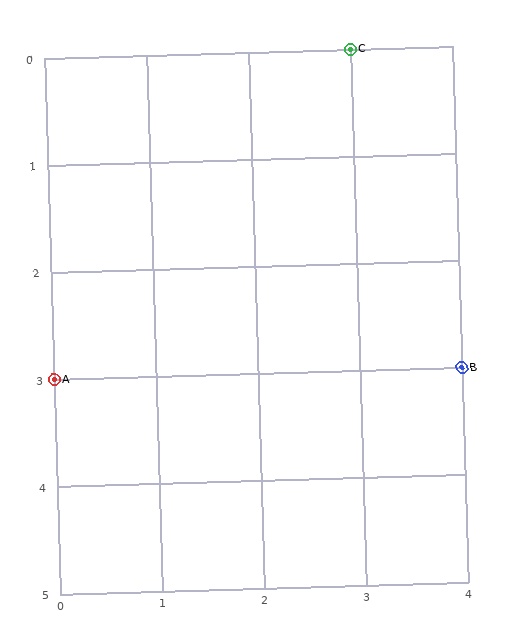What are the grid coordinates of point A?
Point A is at grid coordinates (0, 3).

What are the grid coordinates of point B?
Point B is at grid coordinates (4, 3).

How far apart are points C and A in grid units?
Points C and A are 3 columns and 3 rows apart (about 4.2 grid units diagonally).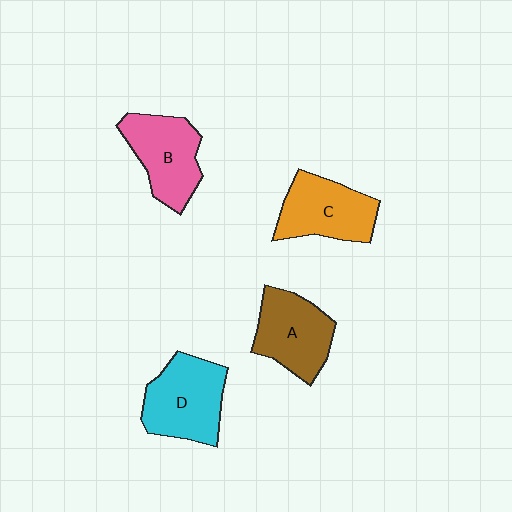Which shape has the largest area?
Shape D (cyan).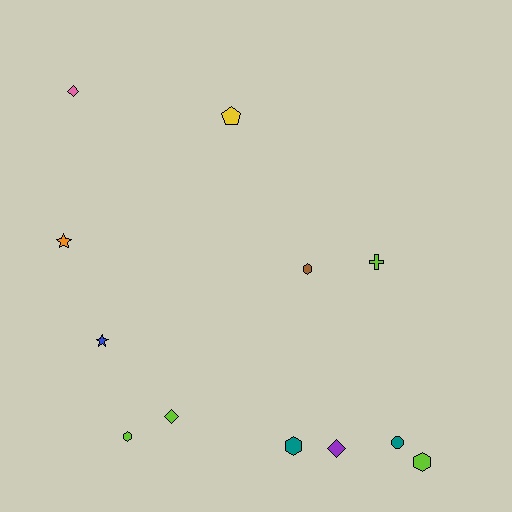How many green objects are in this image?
There are no green objects.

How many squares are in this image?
There are no squares.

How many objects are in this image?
There are 12 objects.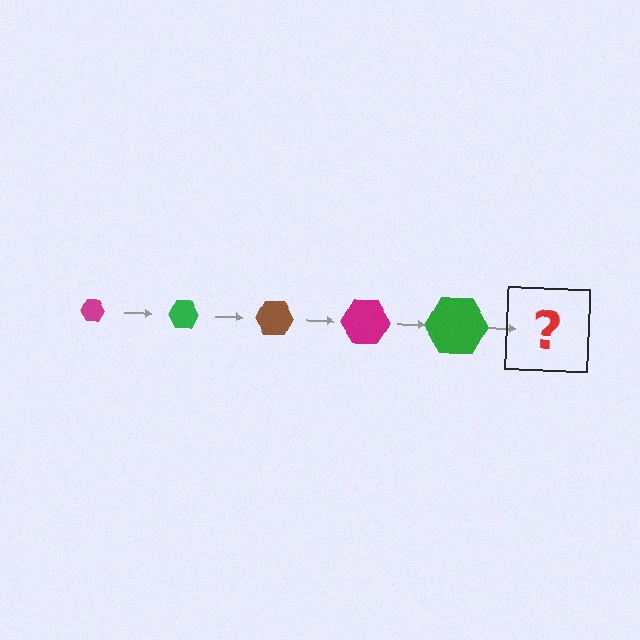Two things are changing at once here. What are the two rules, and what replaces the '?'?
The two rules are that the hexagon grows larger each step and the color cycles through magenta, green, and brown. The '?' should be a brown hexagon, larger than the previous one.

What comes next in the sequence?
The next element should be a brown hexagon, larger than the previous one.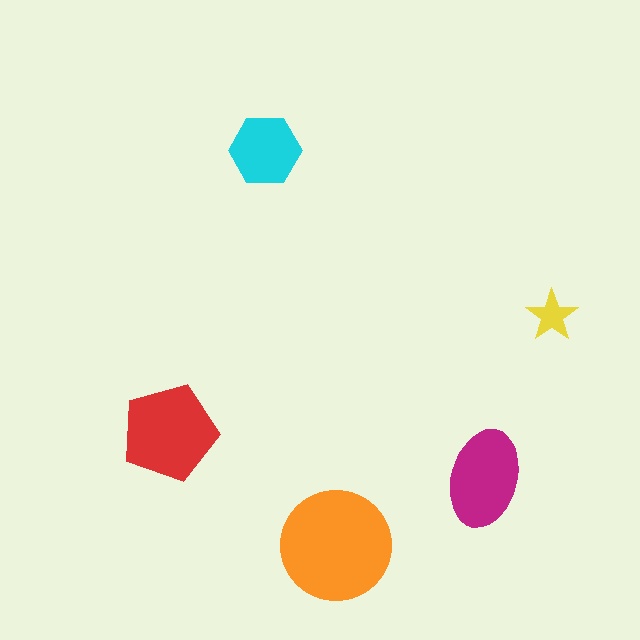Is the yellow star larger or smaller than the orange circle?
Smaller.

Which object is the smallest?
The yellow star.